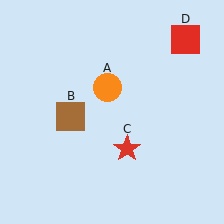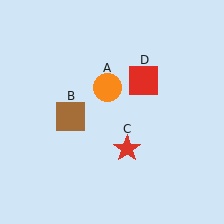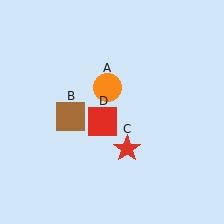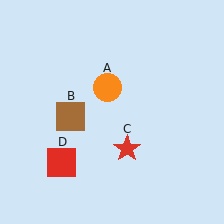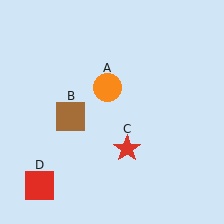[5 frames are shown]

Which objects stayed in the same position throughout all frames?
Orange circle (object A) and brown square (object B) and red star (object C) remained stationary.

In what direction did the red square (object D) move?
The red square (object D) moved down and to the left.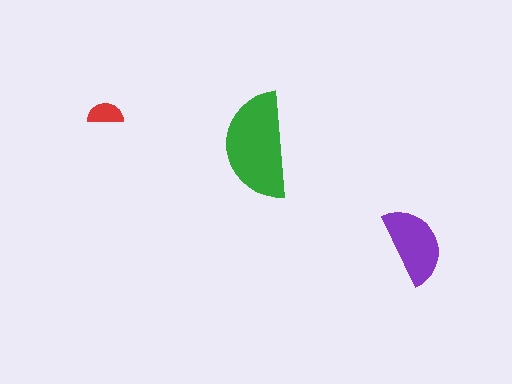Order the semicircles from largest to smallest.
the green one, the purple one, the red one.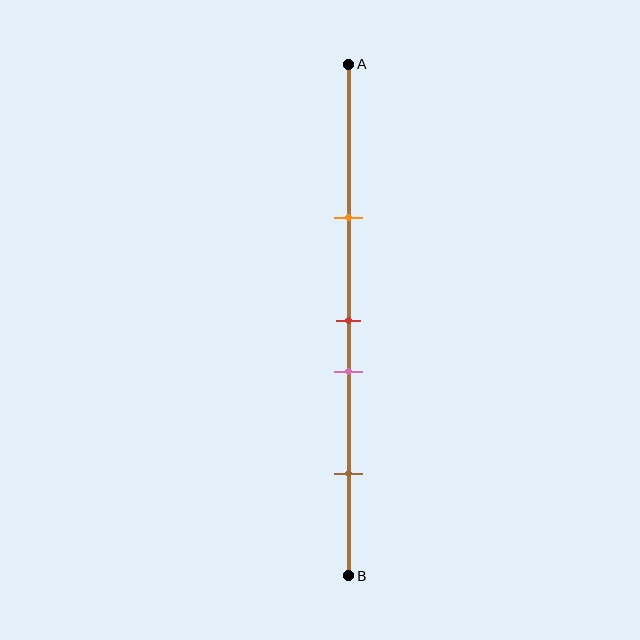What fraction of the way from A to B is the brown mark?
The brown mark is approximately 80% (0.8) of the way from A to B.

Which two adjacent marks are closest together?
The red and pink marks are the closest adjacent pair.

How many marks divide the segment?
There are 4 marks dividing the segment.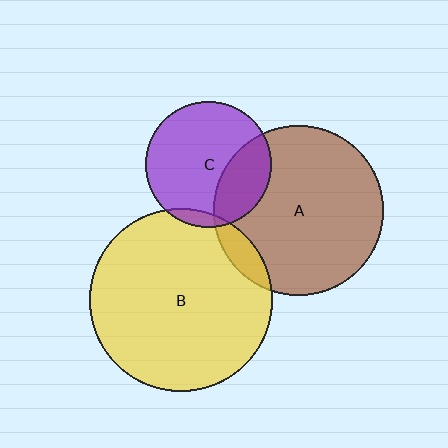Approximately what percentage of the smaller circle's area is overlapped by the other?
Approximately 30%.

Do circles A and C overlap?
Yes.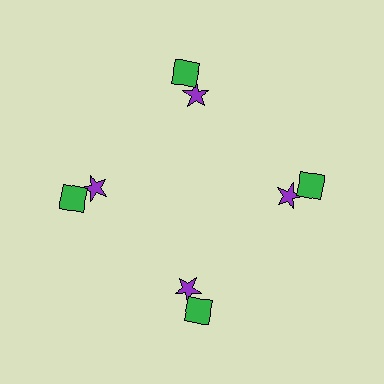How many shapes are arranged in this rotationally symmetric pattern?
There are 8 shapes, arranged in 4 groups of 2.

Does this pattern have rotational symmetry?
Yes, this pattern has 4-fold rotational symmetry. It looks the same after rotating 90 degrees around the center.